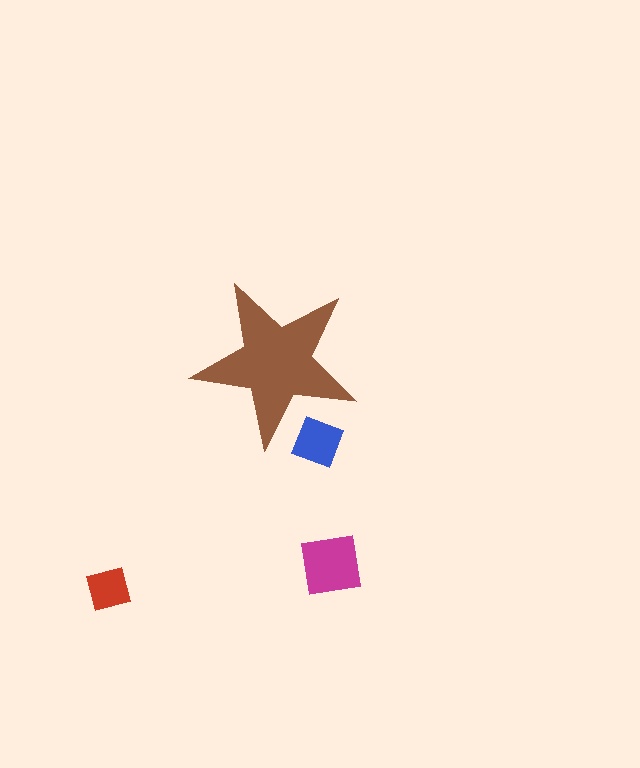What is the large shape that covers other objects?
A brown star.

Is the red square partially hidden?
No, the red square is fully visible.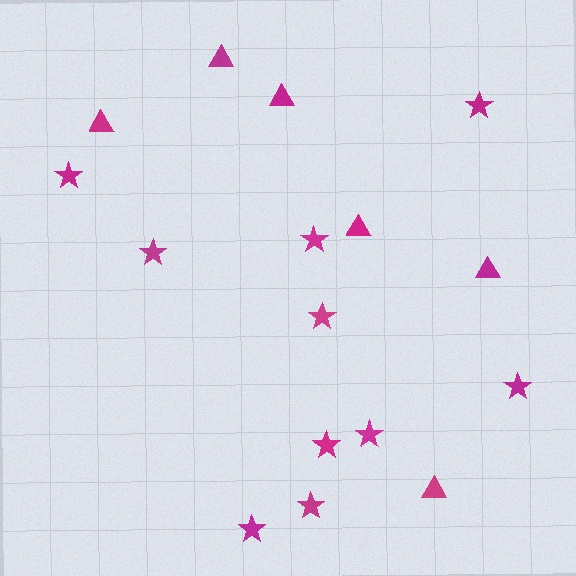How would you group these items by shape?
There are 2 groups: one group of stars (10) and one group of triangles (6).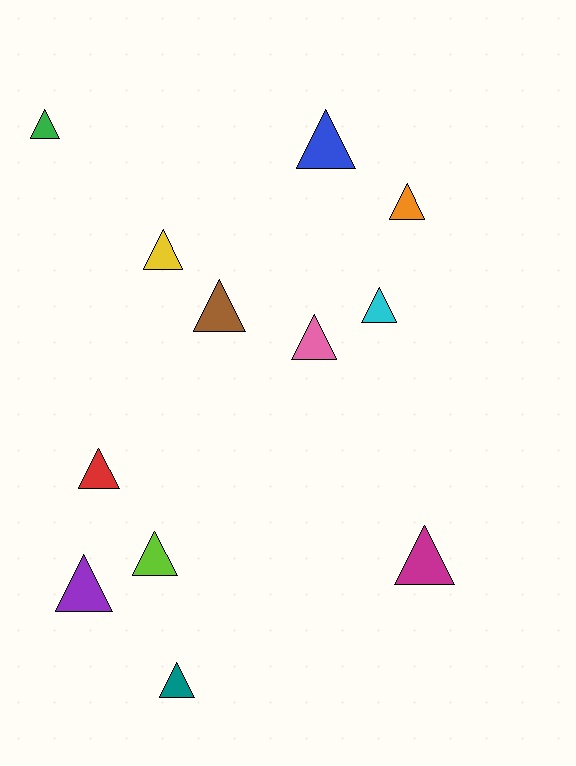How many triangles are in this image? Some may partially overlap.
There are 12 triangles.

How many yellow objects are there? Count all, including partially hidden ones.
There is 1 yellow object.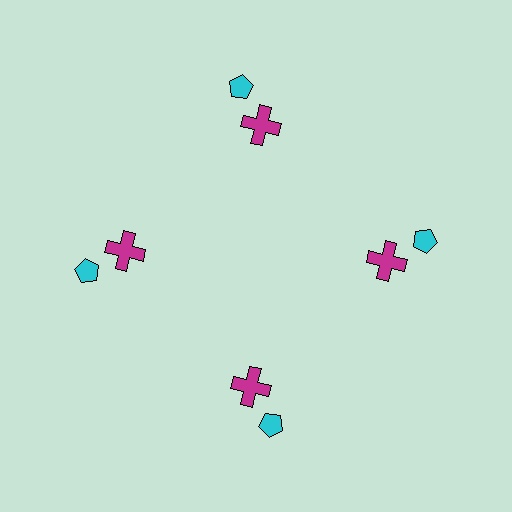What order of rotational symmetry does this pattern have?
This pattern has 4-fold rotational symmetry.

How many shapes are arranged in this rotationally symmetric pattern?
There are 8 shapes, arranged in 4 groups of 2.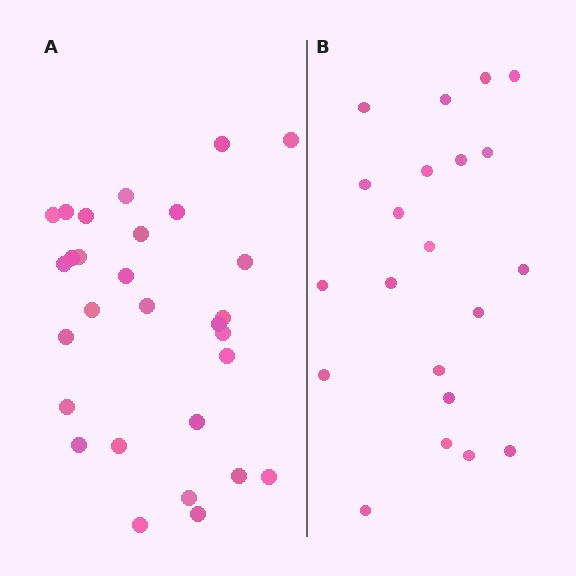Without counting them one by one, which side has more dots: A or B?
Region A (the left region) has more dots.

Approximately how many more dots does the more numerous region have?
Region A has roughly 8 or so more dots than region B.